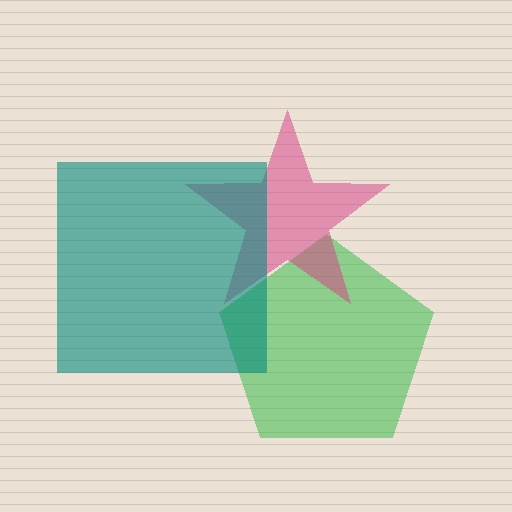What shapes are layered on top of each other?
The layered shapes are: a green pentagon, a magenta star, a teal square.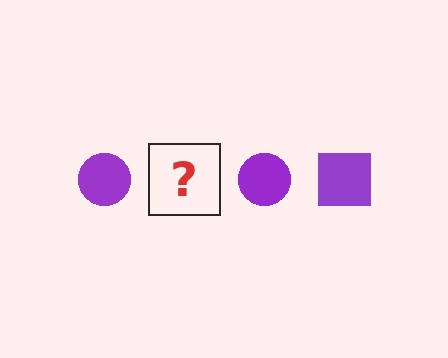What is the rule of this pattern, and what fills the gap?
The rule is that the pattern cycles through circle, square shapes in purple. The gap should be filled with a purple square.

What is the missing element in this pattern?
The missing element is a purple square.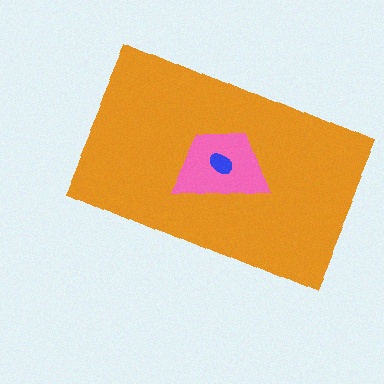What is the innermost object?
The blue ellipse.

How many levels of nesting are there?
3.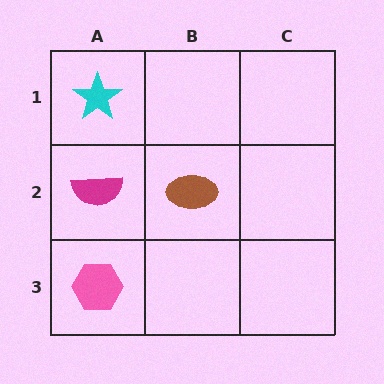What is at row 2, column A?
A magenta semicircle.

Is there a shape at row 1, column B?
No, that cell is empty.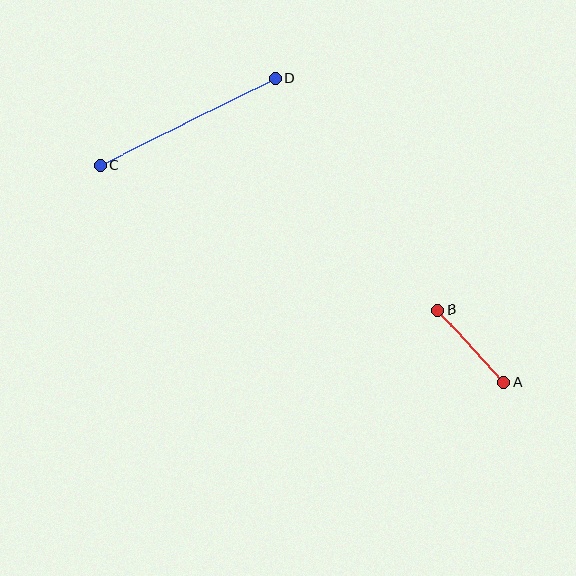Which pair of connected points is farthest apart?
Points C and D are farthest apart.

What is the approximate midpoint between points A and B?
The midpoint is at approximately (471, 346) pixels.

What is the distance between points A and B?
The distance is approximately 99 pixels.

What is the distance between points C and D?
The distance is approximately 196 pixels.